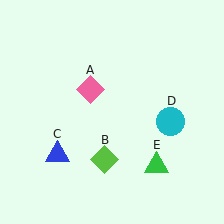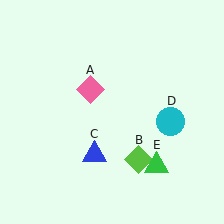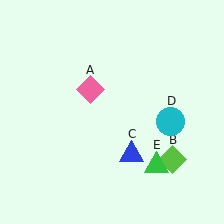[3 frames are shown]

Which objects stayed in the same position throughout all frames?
Pink diamond (object A) and cyan circle (object D) and green triangle (object E) remained stationary.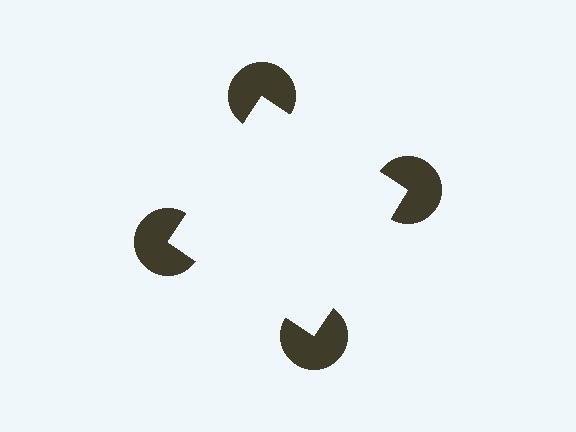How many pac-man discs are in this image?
There are 4 — one at each vertex of the illusory square.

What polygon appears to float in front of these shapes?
An illusory square — its edges are inferred from the aligned wedge cuts in the pac-man discs, not physically drawn.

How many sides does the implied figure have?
4 sides.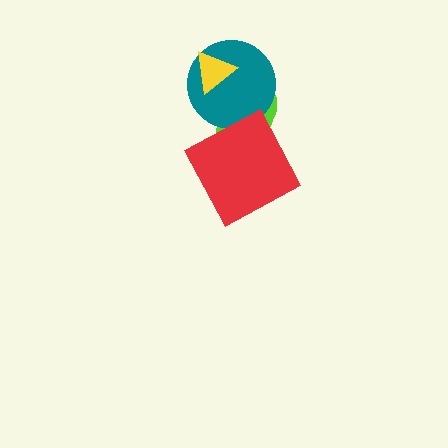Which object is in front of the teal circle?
The yellow triangle is in front of the teal circle.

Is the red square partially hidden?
No, no other shape covers it.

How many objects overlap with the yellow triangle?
1 object overlaps with the yellow triangle.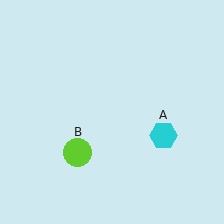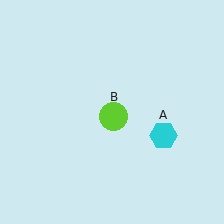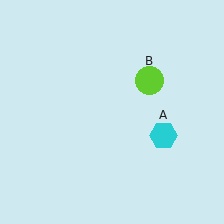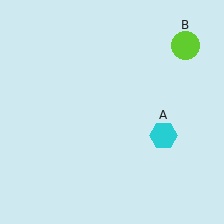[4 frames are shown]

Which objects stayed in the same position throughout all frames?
Cyan hexagon (object A) remained stationary.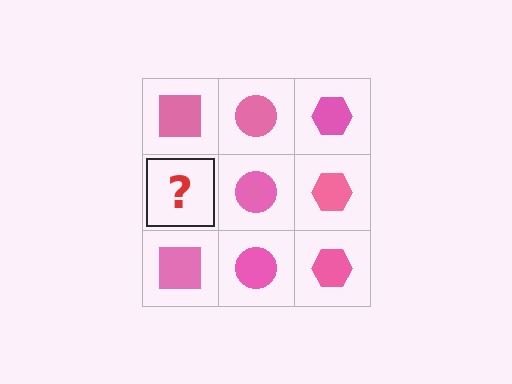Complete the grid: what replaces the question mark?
The question mark should be replaced with a pink square.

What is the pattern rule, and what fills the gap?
The rule is that each column has a consistent shape. The gap should be filled with a pink square.